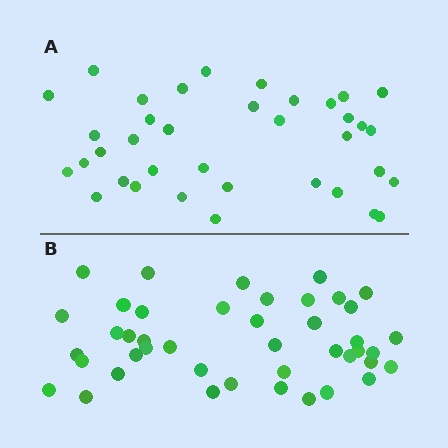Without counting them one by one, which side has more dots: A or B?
Region B (the bottom region) has more dots.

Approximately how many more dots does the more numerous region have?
Region B has about 6 more dots than region A.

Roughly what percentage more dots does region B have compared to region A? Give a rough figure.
About 15% more.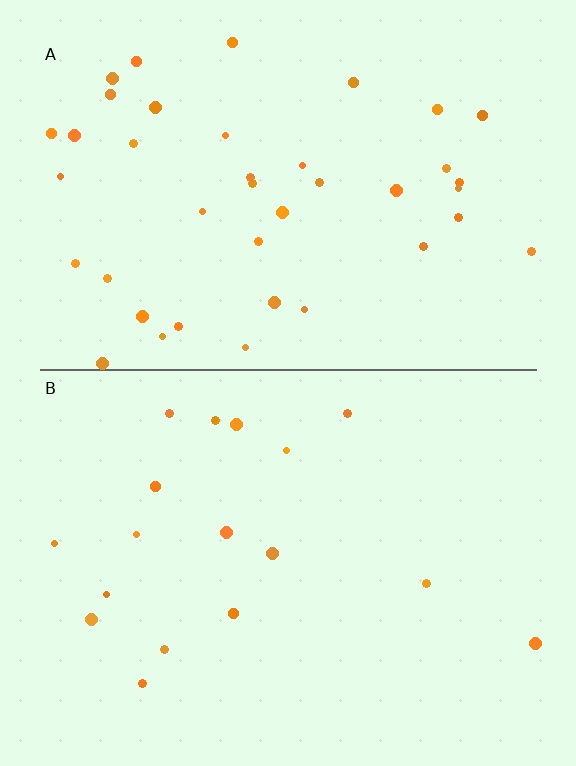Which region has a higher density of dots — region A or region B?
A (the top).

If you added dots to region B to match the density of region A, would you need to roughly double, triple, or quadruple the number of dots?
Approximately double.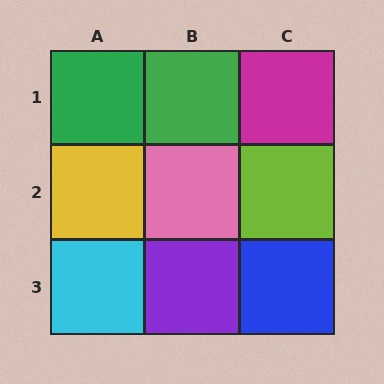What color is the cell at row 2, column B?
Pink.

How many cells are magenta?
1 cell is magenta.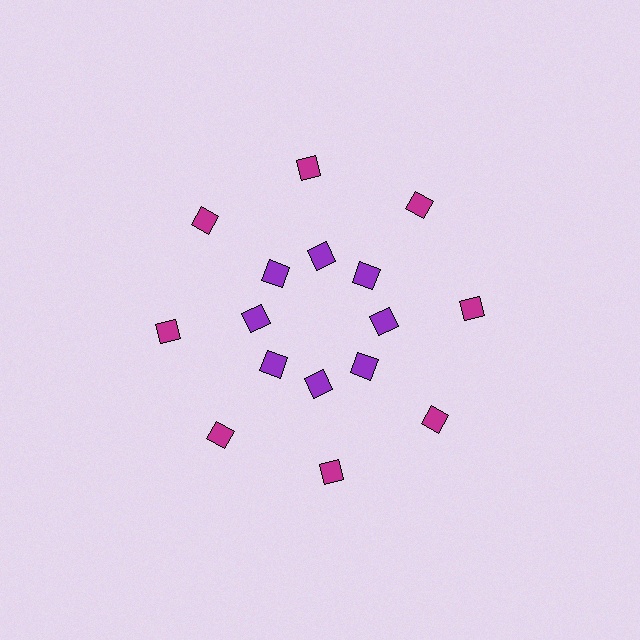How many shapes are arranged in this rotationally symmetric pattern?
There are 16 shapes, arranged in 8 groups of 2.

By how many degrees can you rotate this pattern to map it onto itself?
The pattern maps onto itself every 45 degrees of rotation.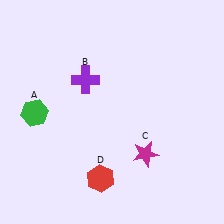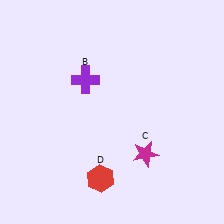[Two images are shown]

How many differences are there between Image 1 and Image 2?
There is 1 difference between the two images.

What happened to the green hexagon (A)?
The green hexagon (A) was removed in Image 2. It was in the bottom-left area of Image 1.